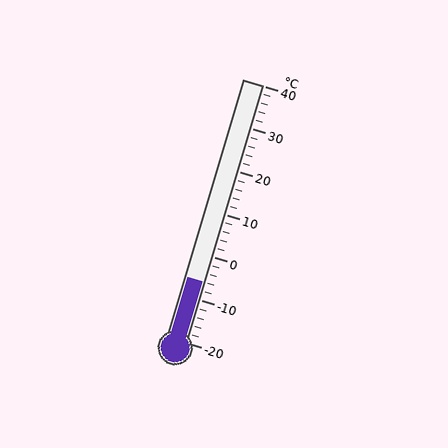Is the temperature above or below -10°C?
The temperature is above -10°C.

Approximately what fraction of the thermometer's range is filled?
The thermometer is filled to approximately 25% of its range.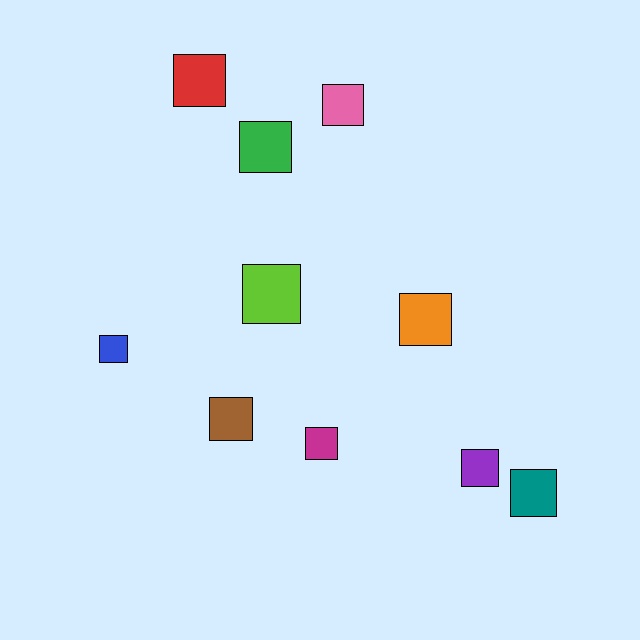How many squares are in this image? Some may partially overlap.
There are 10 squares.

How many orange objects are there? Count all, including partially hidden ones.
There is 1 orange object.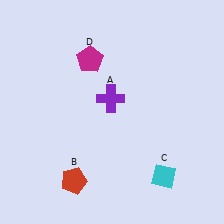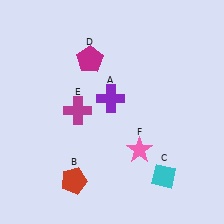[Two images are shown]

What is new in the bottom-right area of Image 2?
A pink star (F) was added in the bottom-right area of Image 2.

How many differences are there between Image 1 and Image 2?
There are 2 differences between the two images.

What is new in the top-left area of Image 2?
A magenta cross (E) was added in the top-left area of Image 2.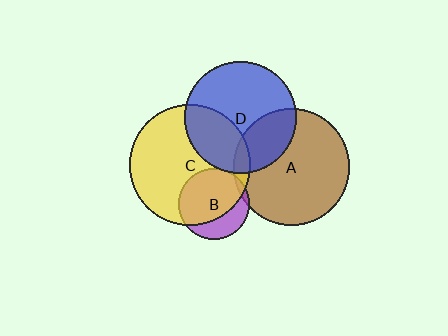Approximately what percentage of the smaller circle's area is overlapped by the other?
Approximately 5%.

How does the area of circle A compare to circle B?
Approximately 2.7 times.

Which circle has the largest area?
Circle C (yellow).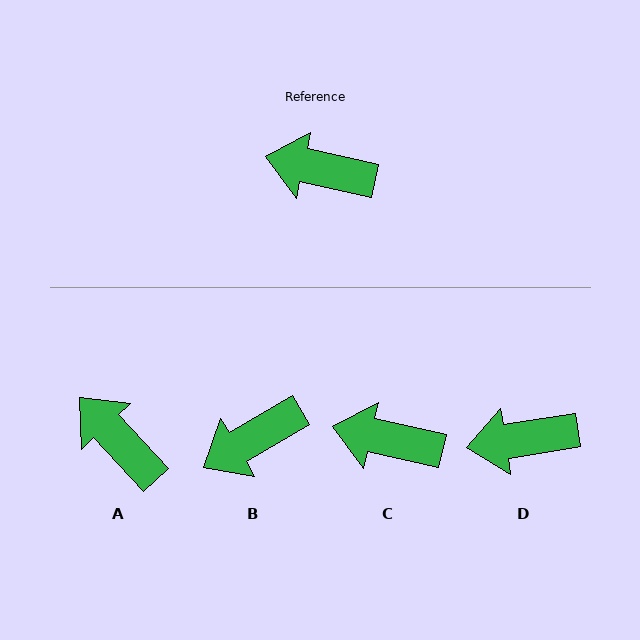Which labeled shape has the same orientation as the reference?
C.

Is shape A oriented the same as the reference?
No, it is off by about 35 degrees.